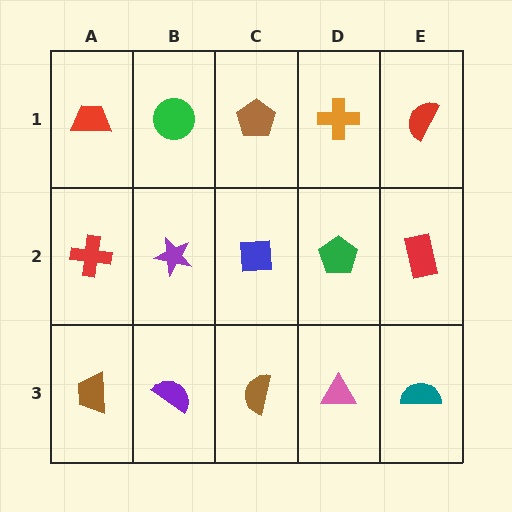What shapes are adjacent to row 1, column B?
A purple star (row 2, column B), a red trapezoid (row 1, column A), a brown pentagon (row 1, column C).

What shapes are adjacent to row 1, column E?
A red rectangle (row 2, column E), an orange cross (row 1, column D).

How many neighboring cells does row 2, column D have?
4.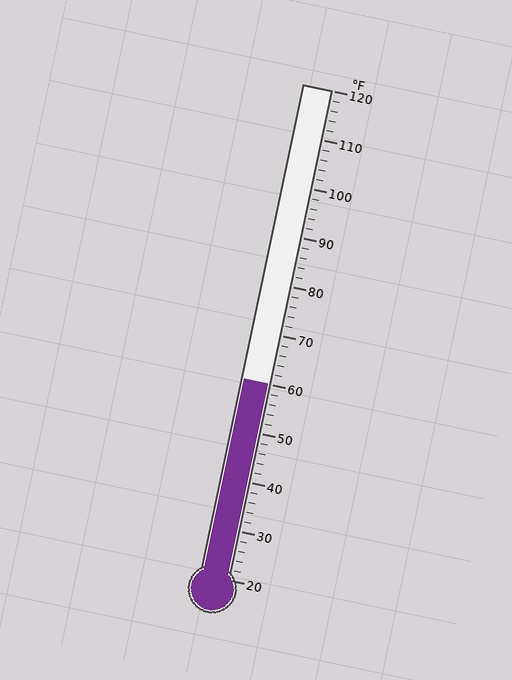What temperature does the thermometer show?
The thermometer shows approximately 60°F.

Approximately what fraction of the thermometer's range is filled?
The thermometer is filled to approximately 40% of its range.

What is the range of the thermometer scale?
The thermometer scale ranges from 20°F to 120°F.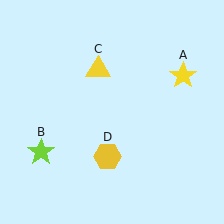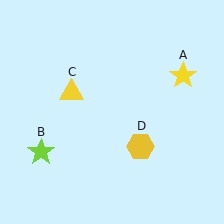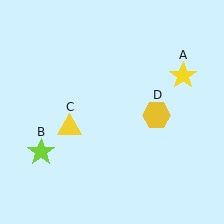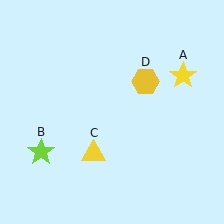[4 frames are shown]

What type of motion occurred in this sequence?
The yellow triangle (object C), yellow hexagon (object D) rotated counterclockwise around the center of the scene.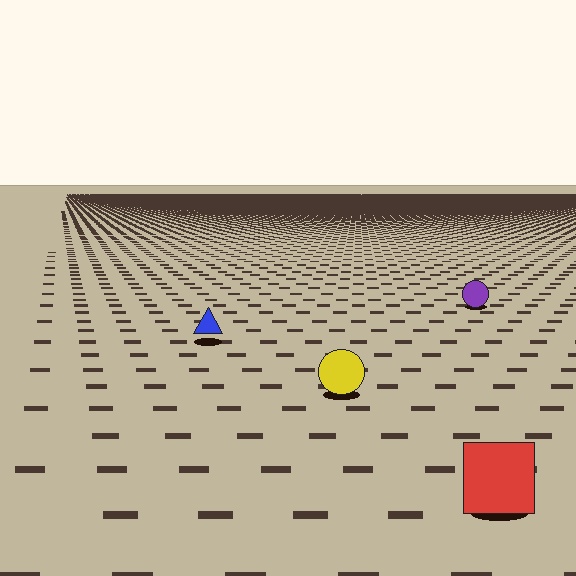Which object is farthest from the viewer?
The purple circle is farthest from the viewer. It appears smaller and the ground texture around it is denser.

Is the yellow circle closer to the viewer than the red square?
No. The red square is closer — you can tell from the texture gradient: the ground texture is coarser near it.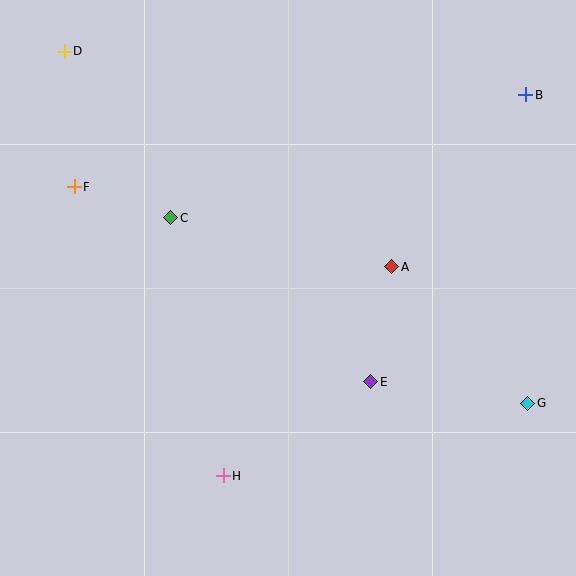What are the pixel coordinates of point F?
Point F is at (74, 187).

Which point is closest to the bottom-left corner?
Point H is closest to the bottom-left corner.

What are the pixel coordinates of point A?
Point A is at (392, 267).